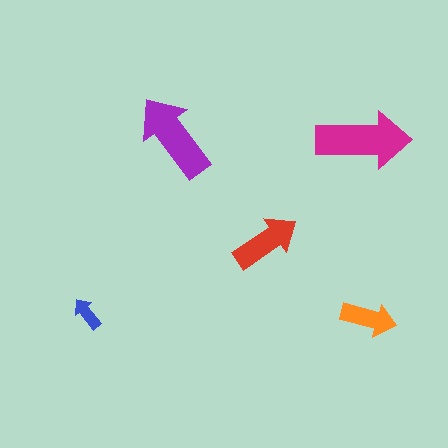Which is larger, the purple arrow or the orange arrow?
The purple one.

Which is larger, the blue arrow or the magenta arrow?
The magenta one.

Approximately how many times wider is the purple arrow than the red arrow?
About 1.5 times wider.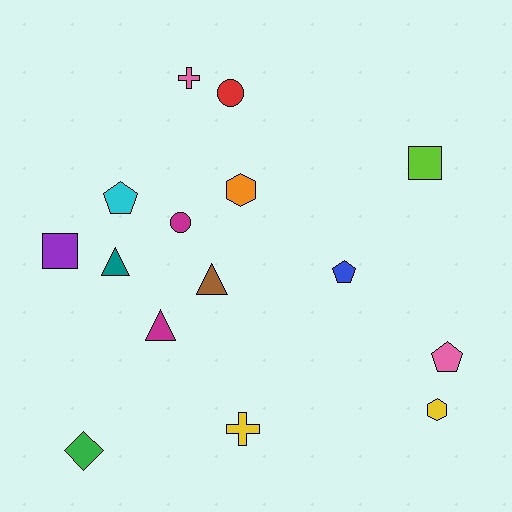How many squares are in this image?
There are 2 squares.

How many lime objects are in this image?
There is 1 lime object.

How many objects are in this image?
There are 15 objects.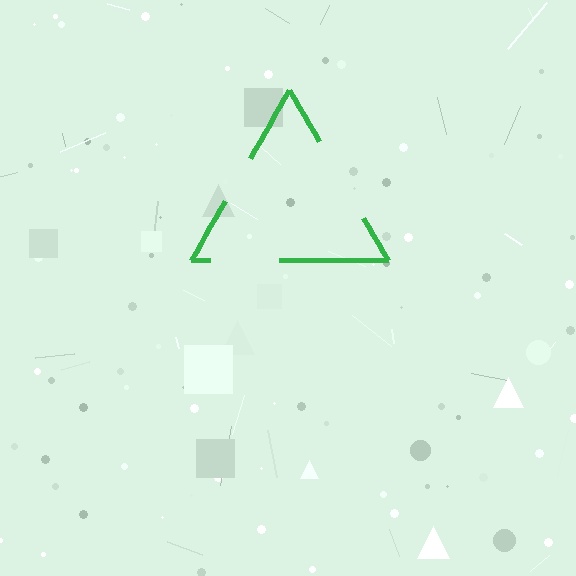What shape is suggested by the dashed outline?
The dashed outline suggests a triangle.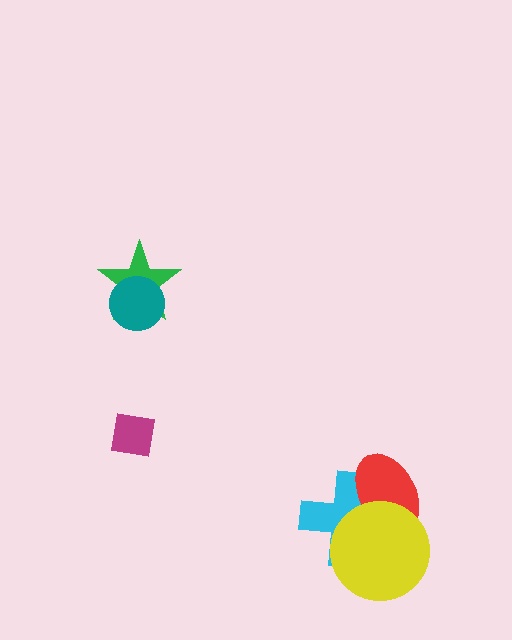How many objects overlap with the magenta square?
0 objects overlap with the magenta square.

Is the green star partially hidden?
Yes, it is partially covered by another shape.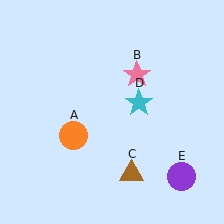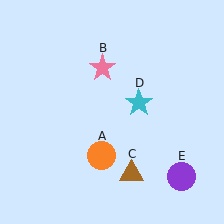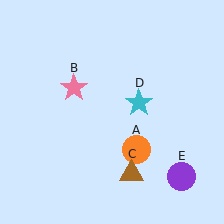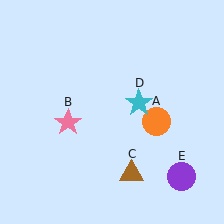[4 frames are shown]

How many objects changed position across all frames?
2 objects changed position: orange circle (object A), pink star (object B).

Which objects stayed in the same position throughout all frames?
Brown triangle (object C) and cyan star (object D) and purple circle (object E) remained stationary.